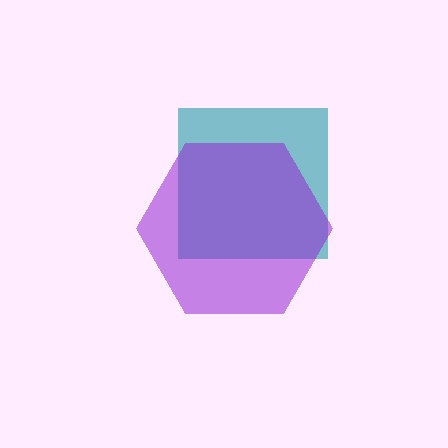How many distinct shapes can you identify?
There are 2 distinct shapes: a teal square, a purple hexagon.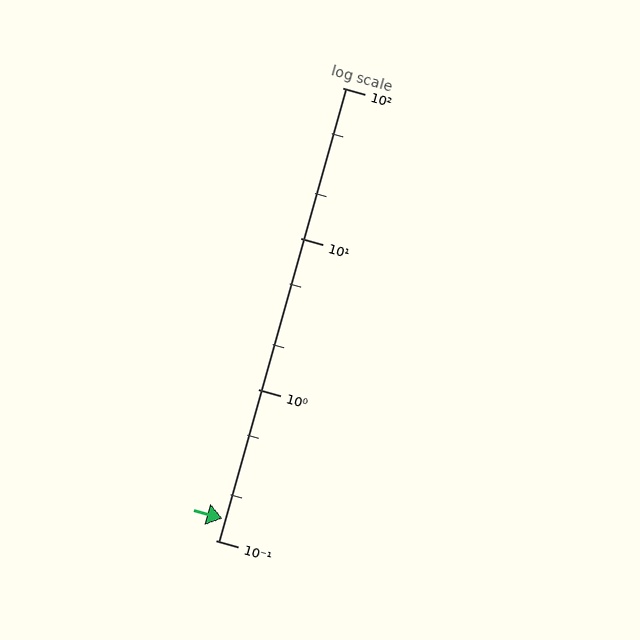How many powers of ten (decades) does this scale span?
The scale spans 3 decades, from 0.1 to 100.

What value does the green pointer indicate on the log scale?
The pointer indicates approximately 0.14.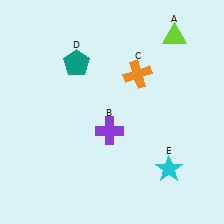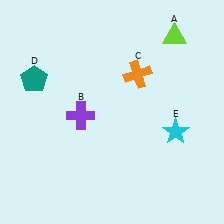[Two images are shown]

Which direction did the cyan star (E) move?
The cyan star (E) moved up.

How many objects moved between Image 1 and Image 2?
3 objects moved between the two images.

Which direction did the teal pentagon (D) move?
The teal pentagon (D) moved left.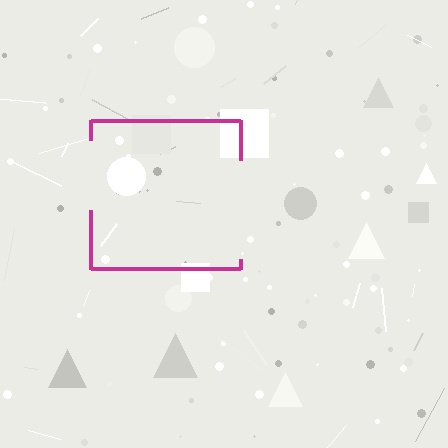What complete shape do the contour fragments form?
The contour fragments form a square.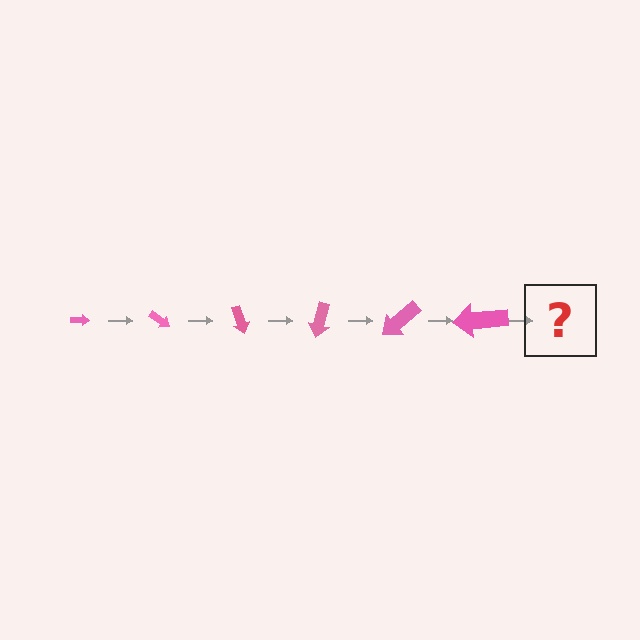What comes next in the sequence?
The next element should be an arrow, larger than the previous one and rotated 210 degrees from the start.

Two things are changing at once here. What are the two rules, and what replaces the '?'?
The two rules are that the arrow grows larger each step and it rotates 35 degrees each step. The '?' should be an arrow, larger than the previous one and rotated 210 degrees from the start.